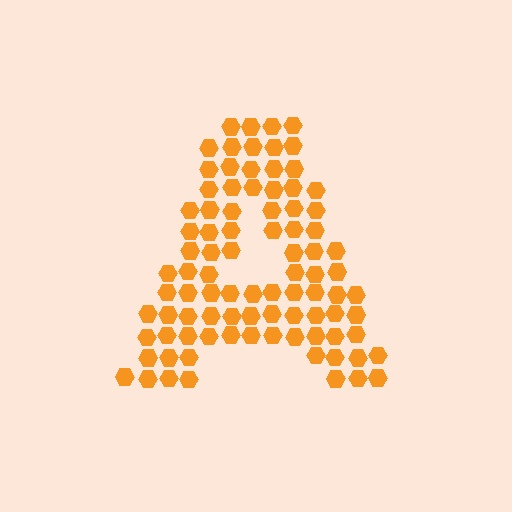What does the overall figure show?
The overall figure shows the letter A.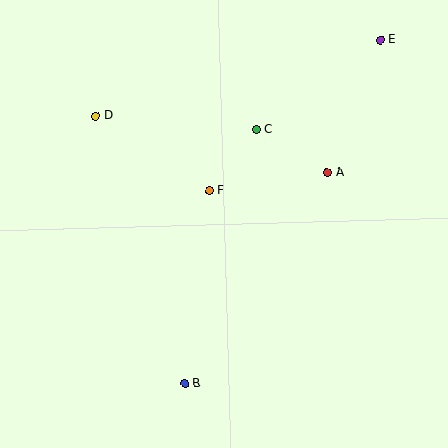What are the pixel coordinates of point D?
Point D is at (95, 116).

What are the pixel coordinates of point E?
Point E is at (380, 40).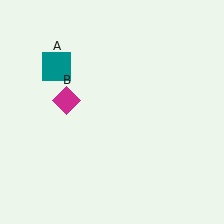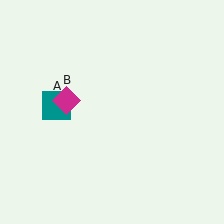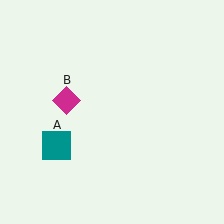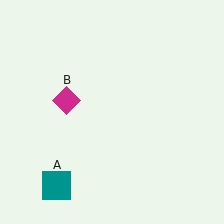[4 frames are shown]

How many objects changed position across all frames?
1 object changed position: teal square (object A).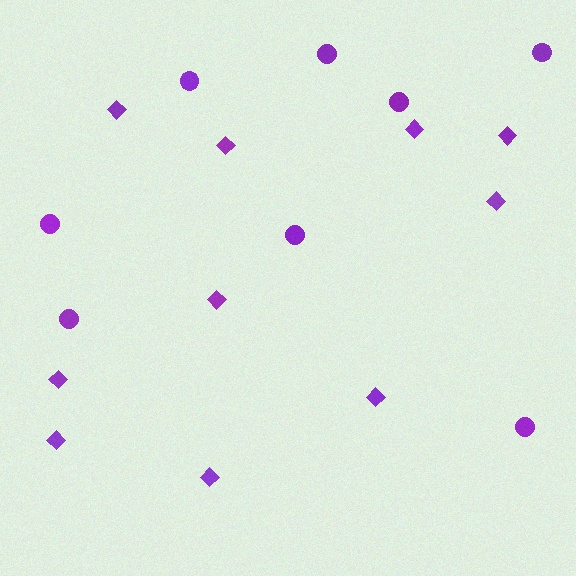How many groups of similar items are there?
There are 2 groups: one group of circles (8) and one group of diamonds (10).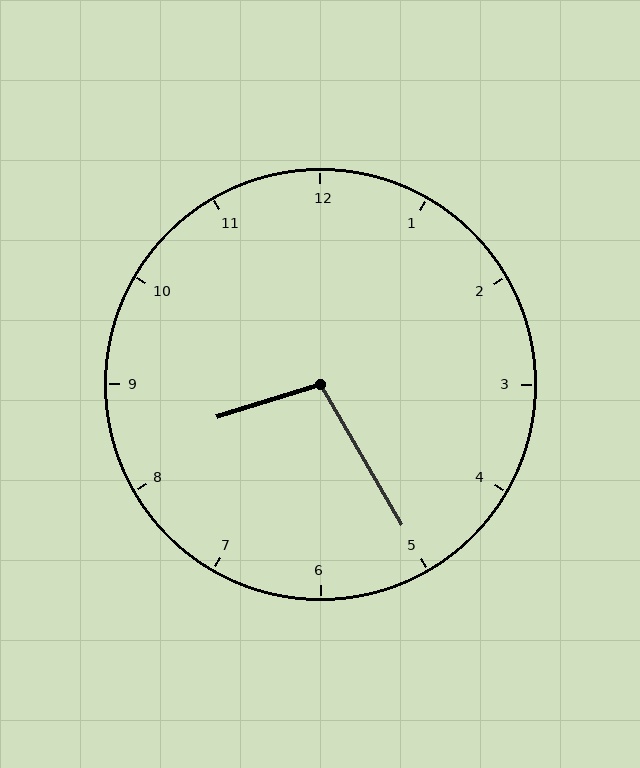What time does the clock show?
8:25.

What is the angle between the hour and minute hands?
Approximately 102 degrees.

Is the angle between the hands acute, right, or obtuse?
It is obtuse.